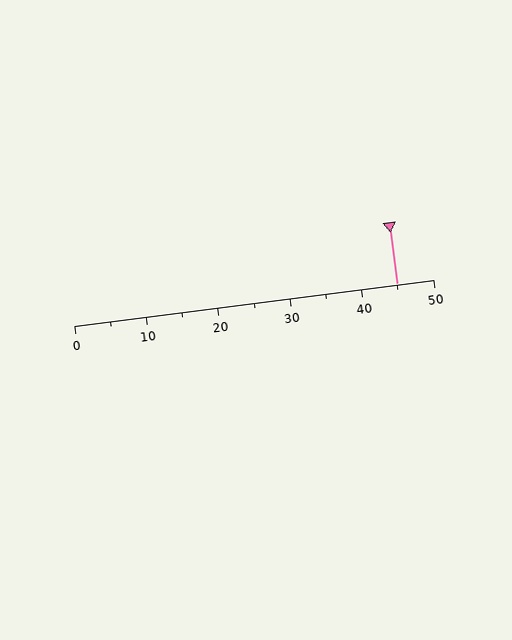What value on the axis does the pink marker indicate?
The marker indicates approximately 45.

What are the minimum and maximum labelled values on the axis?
The axis runs from 0 to 50.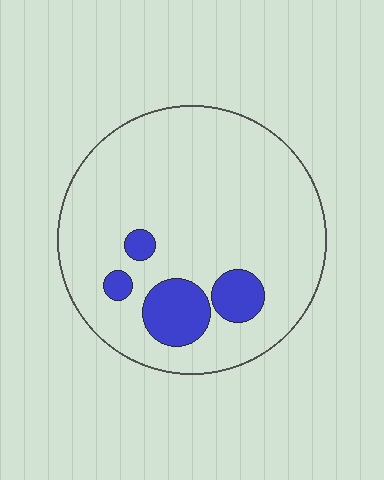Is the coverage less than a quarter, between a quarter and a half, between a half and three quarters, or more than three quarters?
Less than a quarter.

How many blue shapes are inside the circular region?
4.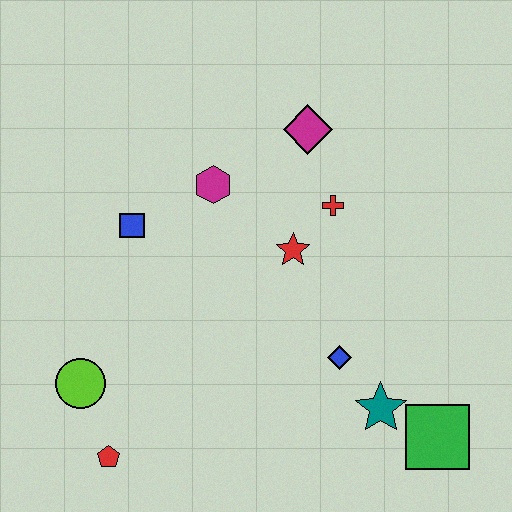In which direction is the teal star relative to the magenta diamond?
The teal star is below the magenta diamond.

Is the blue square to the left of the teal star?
Yes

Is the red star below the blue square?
Yes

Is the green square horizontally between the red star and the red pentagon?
No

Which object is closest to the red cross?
The red star is closest to the red cross.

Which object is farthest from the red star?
The red pentagon is farthest from the red star.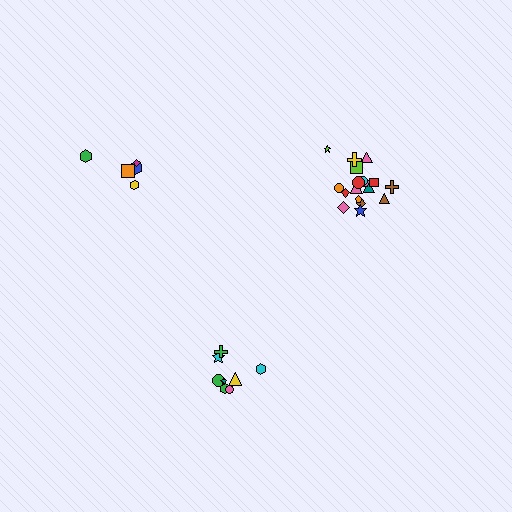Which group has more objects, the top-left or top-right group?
The top-right group.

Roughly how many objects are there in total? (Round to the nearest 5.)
Roughly 30 objects in total.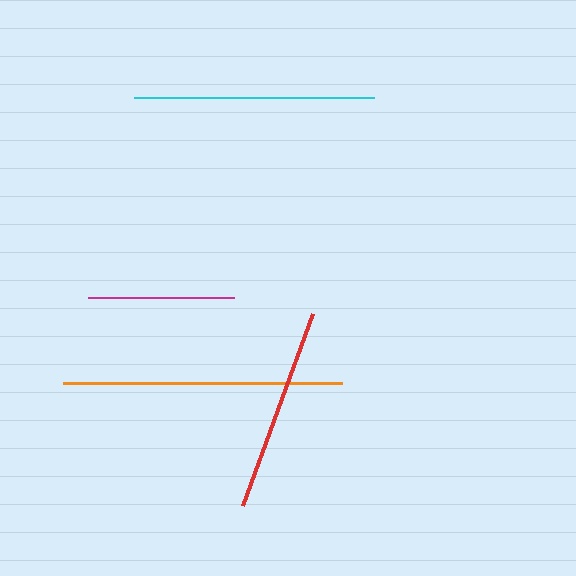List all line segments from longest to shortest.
From longest to shortest: orange, cyan, red, magenta.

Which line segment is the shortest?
The magenta line is the shortest at approximately 146 pixels.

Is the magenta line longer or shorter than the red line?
The red line is longer than the magenta line.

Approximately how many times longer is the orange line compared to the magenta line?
The orange line is approximately 1.9 times the length of the magenta line.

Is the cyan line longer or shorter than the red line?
The cyan line is longer than the red line.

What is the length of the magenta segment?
The magenta segment is approximately 146 pixels long.